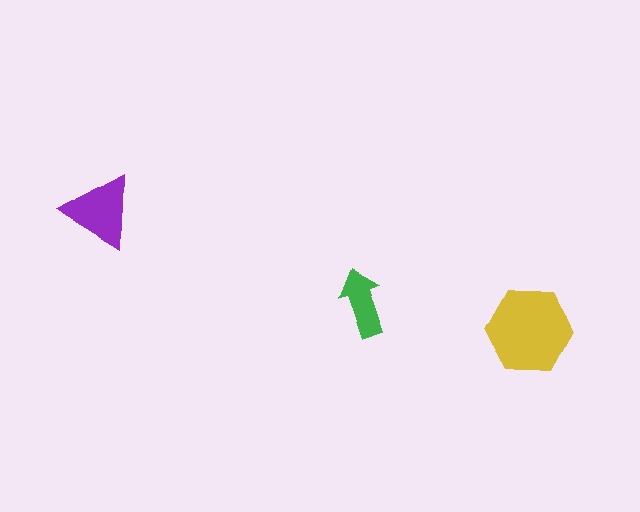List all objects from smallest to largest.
The green arrow, the purple triangle, the yellow hexagon.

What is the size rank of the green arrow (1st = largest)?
3rd.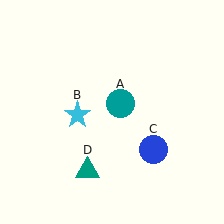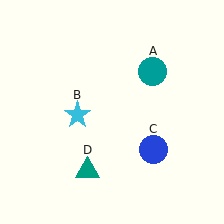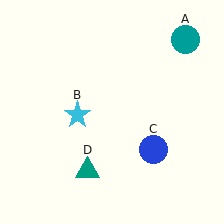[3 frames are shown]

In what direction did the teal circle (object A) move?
The teal circle (object A) moved up and to the right.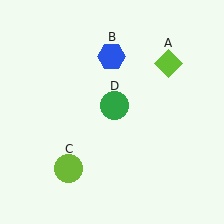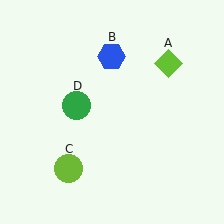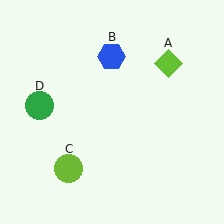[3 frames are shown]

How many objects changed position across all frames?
1 object changed position: green circle (object D).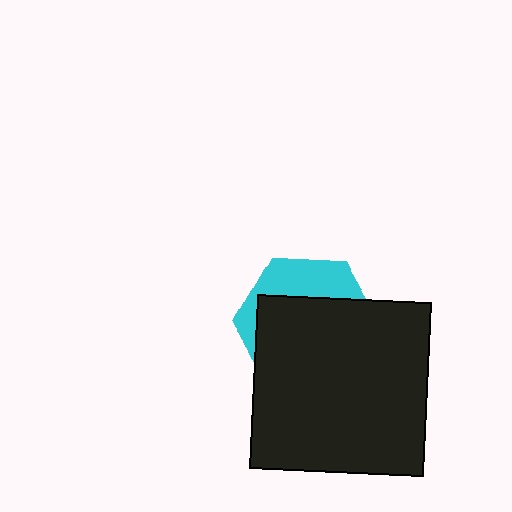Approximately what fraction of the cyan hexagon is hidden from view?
Roughly 69% of the cyan hexagon is hidden behind the black square.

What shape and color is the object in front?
The object in front is a black square.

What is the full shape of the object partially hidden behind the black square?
The partially hidden object is a cyan hexagon.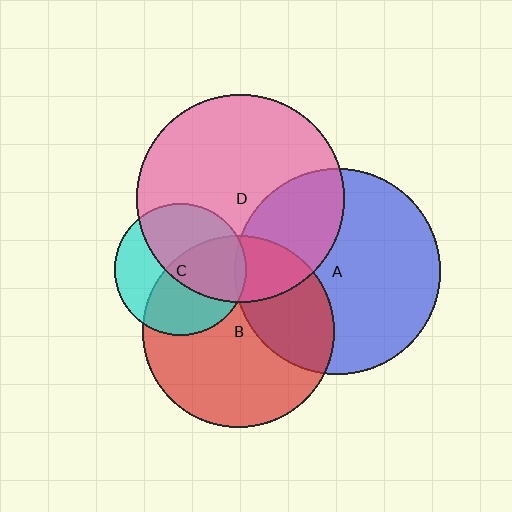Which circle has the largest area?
Circle D (pink).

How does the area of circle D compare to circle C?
Approximately 2.5 times.